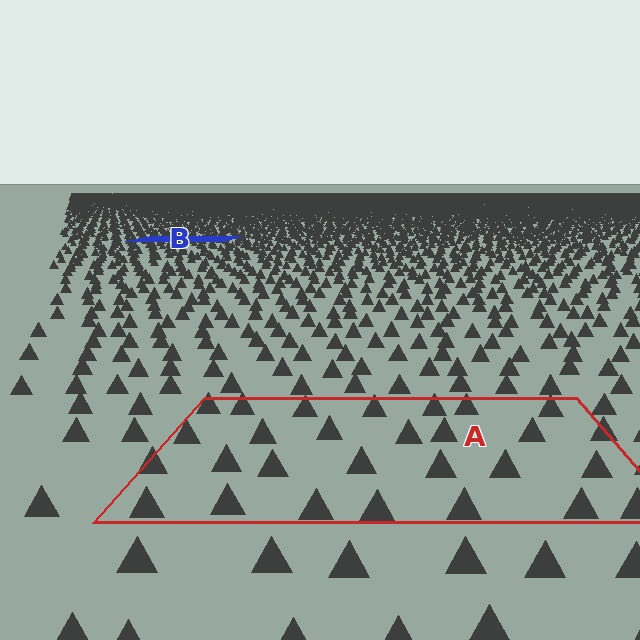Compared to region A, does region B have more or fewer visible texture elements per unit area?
Region B has more texture elements per unit area — they are packed more densely because it is farther away.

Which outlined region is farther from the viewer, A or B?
Region B is farther from the viewer — the texture elements inside it appear smaller and more densely packed.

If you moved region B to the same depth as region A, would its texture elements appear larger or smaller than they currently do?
They would appear larger. At a closer depth, the same texture elements are projected at a bigger on-screen size.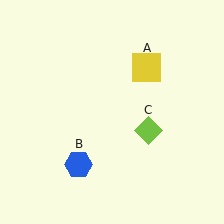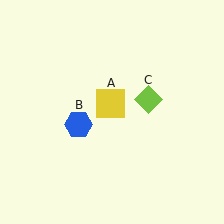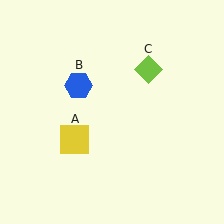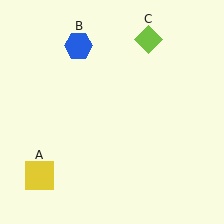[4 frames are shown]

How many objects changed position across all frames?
3 objects changed position: yellow square (object A), blue hexagon (object B), lime diamond (object C).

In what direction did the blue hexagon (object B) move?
The blue hexagon (object B) moved up.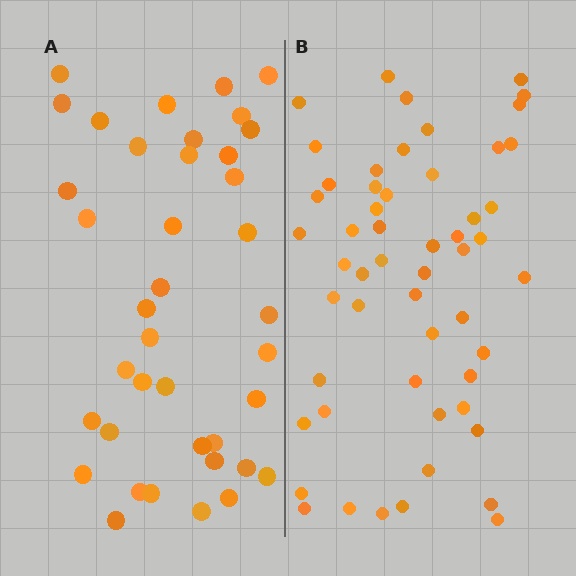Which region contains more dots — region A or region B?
Region B (the right region) has more dots.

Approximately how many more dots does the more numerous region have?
Region B has approximately 15 more dots than region A.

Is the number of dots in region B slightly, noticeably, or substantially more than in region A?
Region B has noticeably more, but not dramatically so. The ratio is roughly 1.4 to 1.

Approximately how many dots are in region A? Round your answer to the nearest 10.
About 40 dots. (The exact count is 39, which rounds to 40.)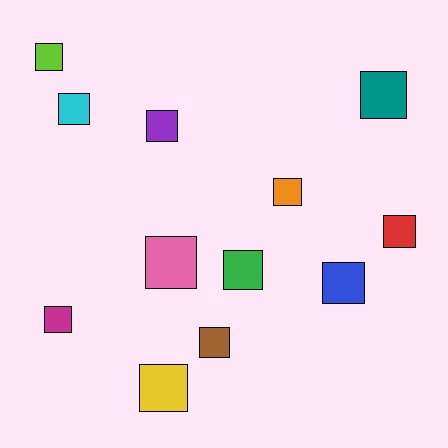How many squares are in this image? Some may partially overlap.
There are 12 squares.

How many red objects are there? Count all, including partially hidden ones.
There is 1 red object.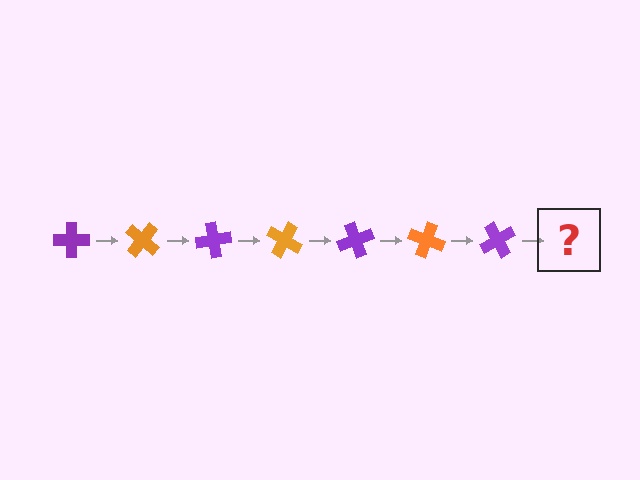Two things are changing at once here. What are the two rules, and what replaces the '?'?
The two rules are that it rotates 40 degrees each step and the color cycles through purple and orange. The '?' should be an orange cross, rotated 280 degrees from the start.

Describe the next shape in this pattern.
It should be an orange cross, rotated 280 degrees from the start.